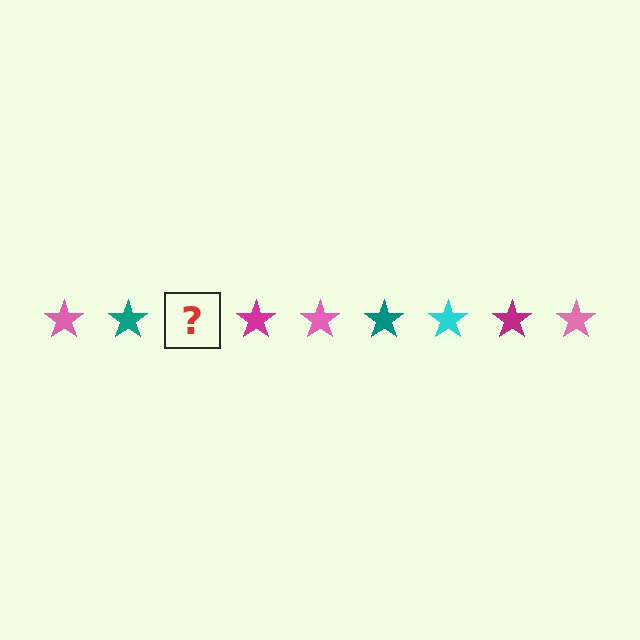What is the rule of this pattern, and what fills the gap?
The rule is that the pattern cycles through pink, teal, cyan, magenta stars. The gap should be filled with a cyan star.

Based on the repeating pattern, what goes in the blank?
The blank should be a cyan star.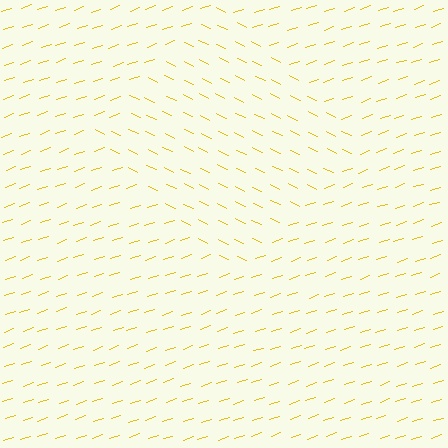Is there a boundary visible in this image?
Yes, there is a texture boundary formed by a change in line orientation.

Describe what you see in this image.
The image is filled with small yellow line segments. A diamond region in the image has lines oriented differently from the surrounding lines, creating a visible texture boundary.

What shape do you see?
I see a diamond.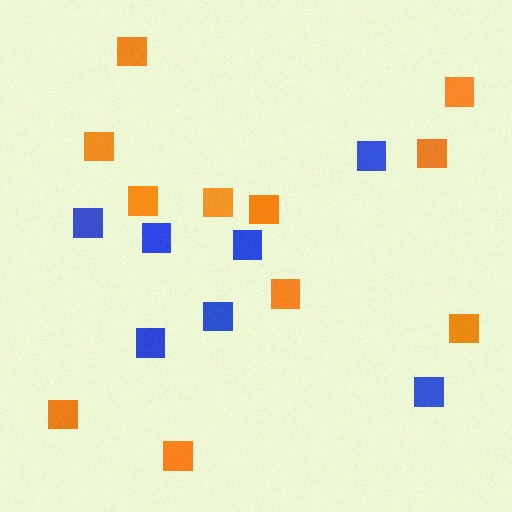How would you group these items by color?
There are 2 groups: one group of blue squares (7) and one group of orange squares (11).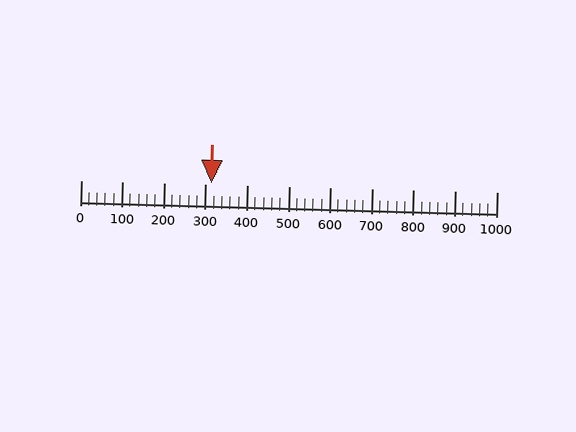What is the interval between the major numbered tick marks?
The major tick marks are spaced 100 units apart.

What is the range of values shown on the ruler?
The ruler shows values from 0 to 1000.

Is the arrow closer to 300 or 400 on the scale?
The arrow is closer to 300.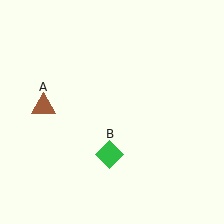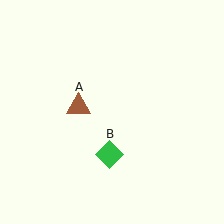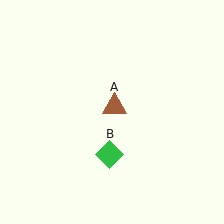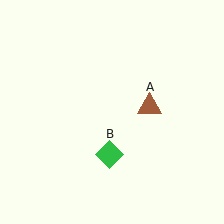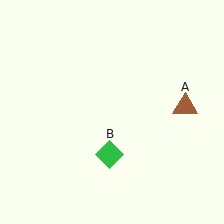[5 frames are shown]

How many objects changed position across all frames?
1 object changed position: brown triangle (object A).